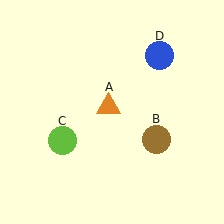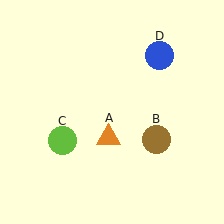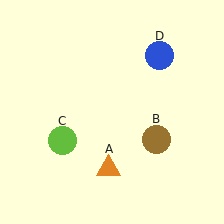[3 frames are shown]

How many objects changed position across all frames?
1 object changed position: orange triangle (object A).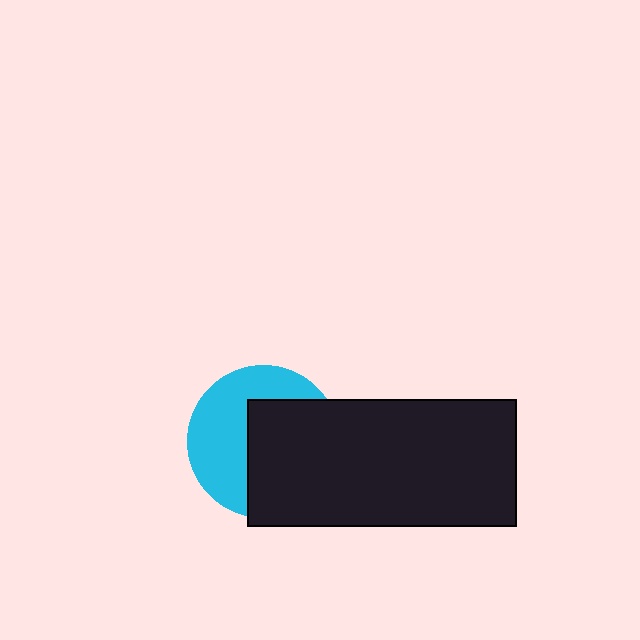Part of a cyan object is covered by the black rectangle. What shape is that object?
It is a circle.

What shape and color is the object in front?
The object in front is a black rectangle.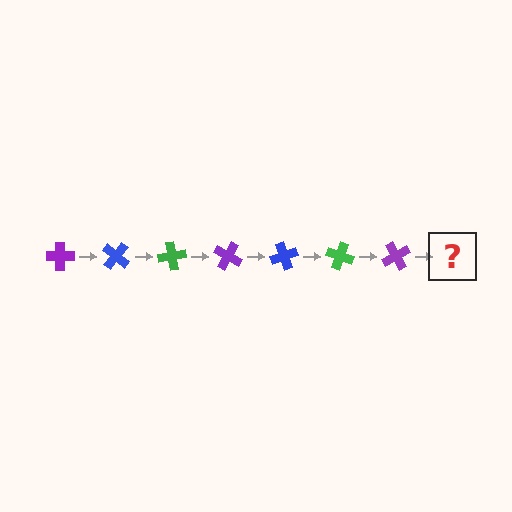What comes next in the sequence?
The next element should be a blue cross, rotated 280 degrees from the start.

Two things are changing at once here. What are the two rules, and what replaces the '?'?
The two rules are that it rotates 40 degrees each step and the color cycles through purple, blue, and green. The '?' should be a blue cross, rotated 280 degrees from the start.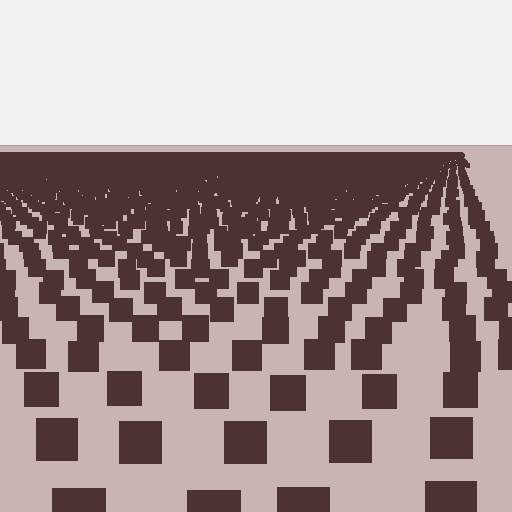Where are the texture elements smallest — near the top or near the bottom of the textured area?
Near the top.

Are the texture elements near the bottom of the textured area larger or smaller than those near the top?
Larger. Near the bottom, elements are closer to the viewer and appear at a bigger on-screen size.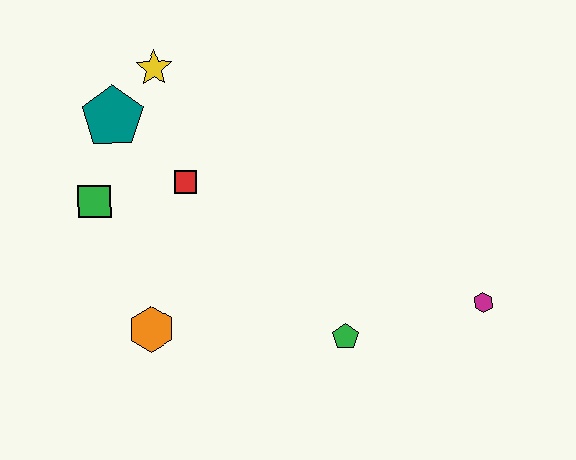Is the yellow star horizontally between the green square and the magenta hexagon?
Yes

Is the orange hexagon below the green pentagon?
No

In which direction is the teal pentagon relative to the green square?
The teal pentagon is above the green square.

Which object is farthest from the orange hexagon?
The magenta hexagon is farthest from the orange hexagon.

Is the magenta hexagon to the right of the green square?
Yes